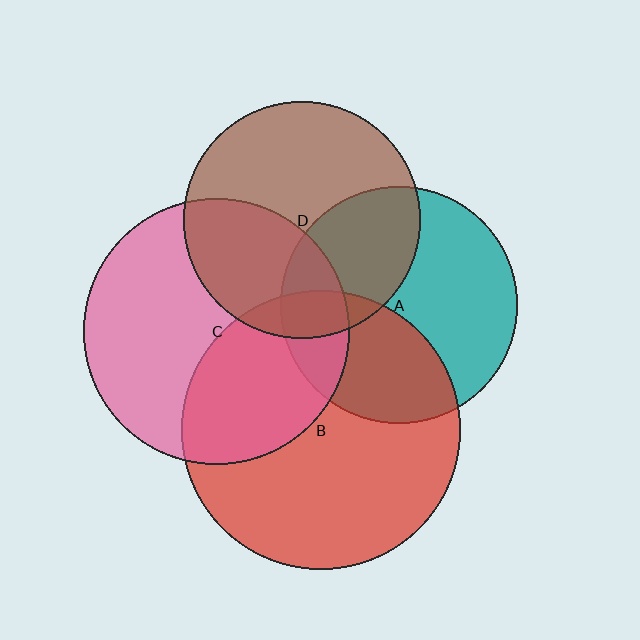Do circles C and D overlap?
Yes.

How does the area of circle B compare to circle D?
Approximately 1.4 times.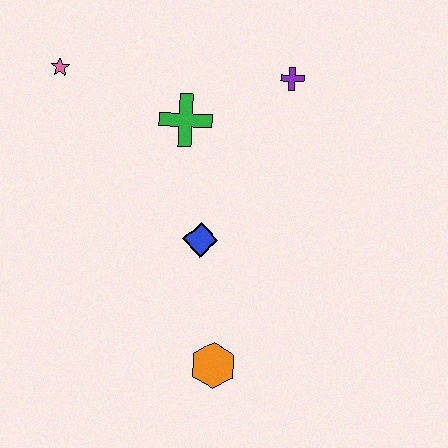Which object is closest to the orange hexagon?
The blue diamond is closest to the orange hexagon.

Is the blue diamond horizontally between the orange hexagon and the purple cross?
No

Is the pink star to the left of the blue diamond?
Yes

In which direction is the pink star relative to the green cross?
The pink star is to the left of the green cross.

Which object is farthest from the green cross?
The orange hexagon is farthest from the green cross.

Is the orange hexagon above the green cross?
No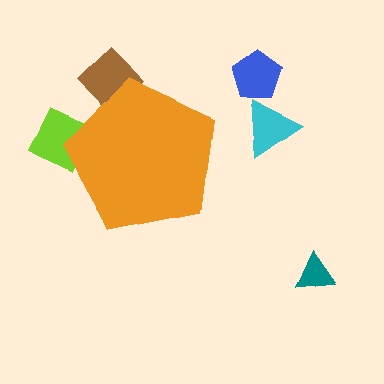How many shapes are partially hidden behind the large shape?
2 shapes are partially hidden.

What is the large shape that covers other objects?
An orange pentagon.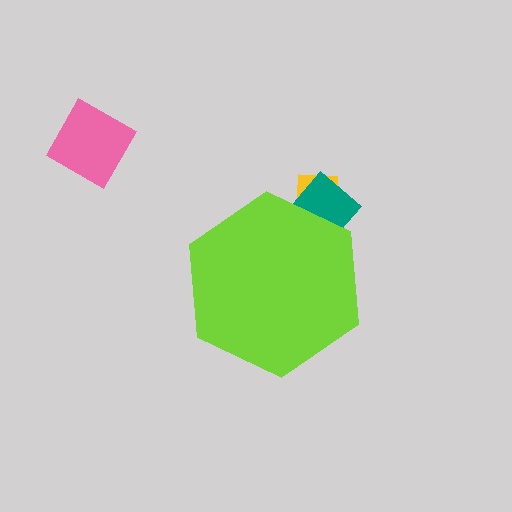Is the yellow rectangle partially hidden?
Yes, the yellow rectangle is partially hidden behind the lime hexagon.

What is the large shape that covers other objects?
A lime hexagon.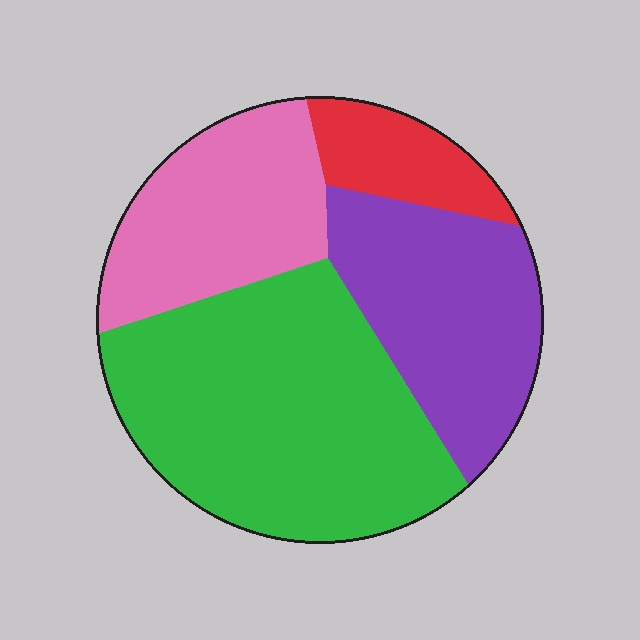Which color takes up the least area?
Red, at roughly 10%.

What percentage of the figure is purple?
Purple covers 25% of the figure.